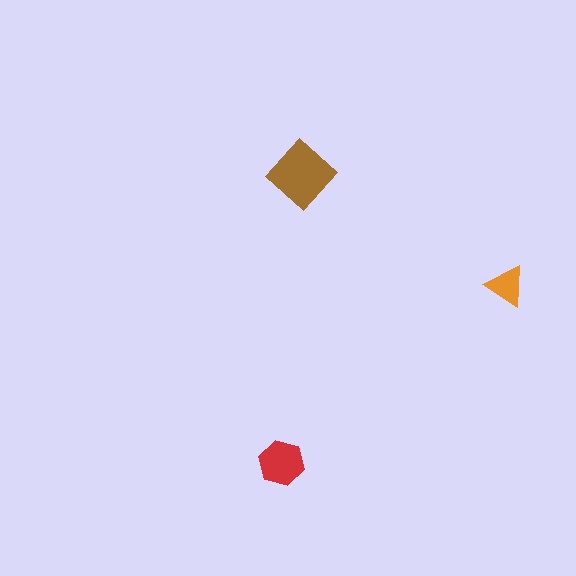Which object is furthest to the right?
The orange triangle is rightmost.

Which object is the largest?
The brown diamond.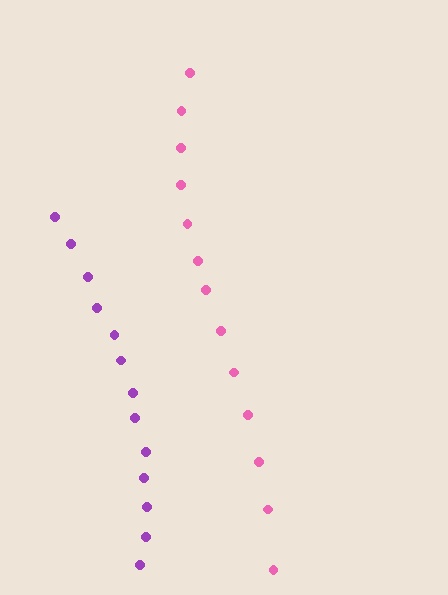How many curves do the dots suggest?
There are 2 distinct paths.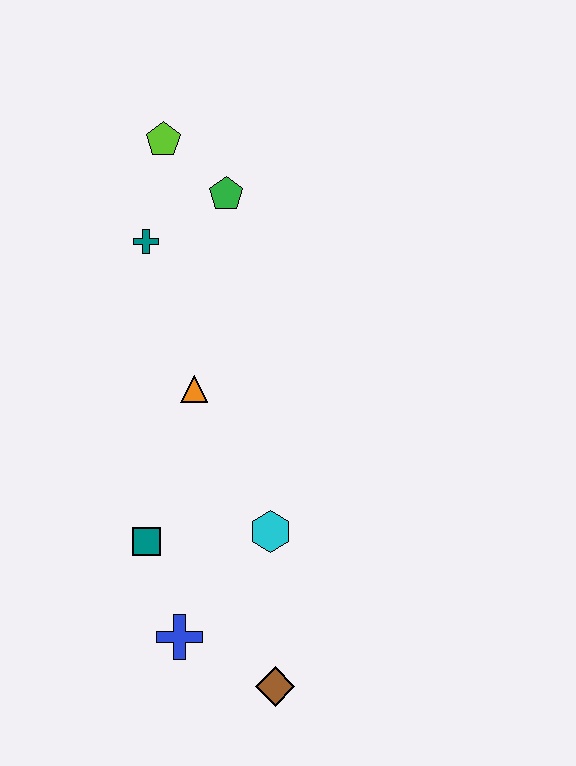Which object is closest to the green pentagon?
The lime pentagon is closest to the green pentagon.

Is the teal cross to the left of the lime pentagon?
Yes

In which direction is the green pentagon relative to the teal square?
The green pentagon is above the teal square.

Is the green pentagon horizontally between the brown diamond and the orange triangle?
Yes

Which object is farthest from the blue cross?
The lime pentagon is farthest from the blue cross.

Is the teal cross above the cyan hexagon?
Yes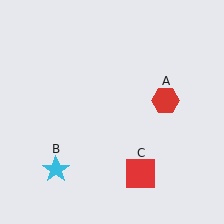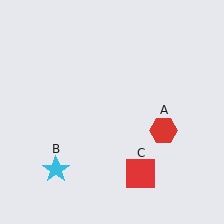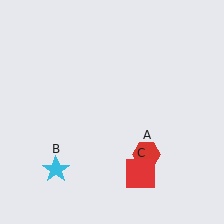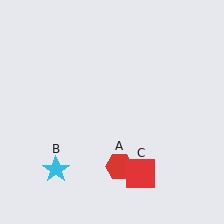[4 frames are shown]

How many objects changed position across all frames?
1 object changed position: red hexagon (object A).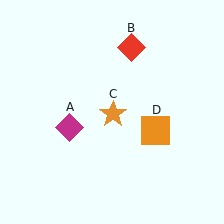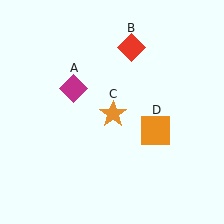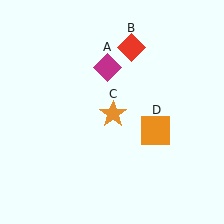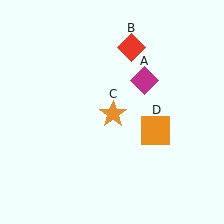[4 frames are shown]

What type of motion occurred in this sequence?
The magenta diamond (object A) rotated clockwise around the center of the scene.